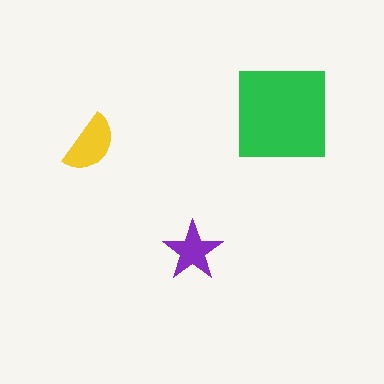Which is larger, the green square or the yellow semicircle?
The green square.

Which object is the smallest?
The purple star.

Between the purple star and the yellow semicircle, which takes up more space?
The yellow semicircle.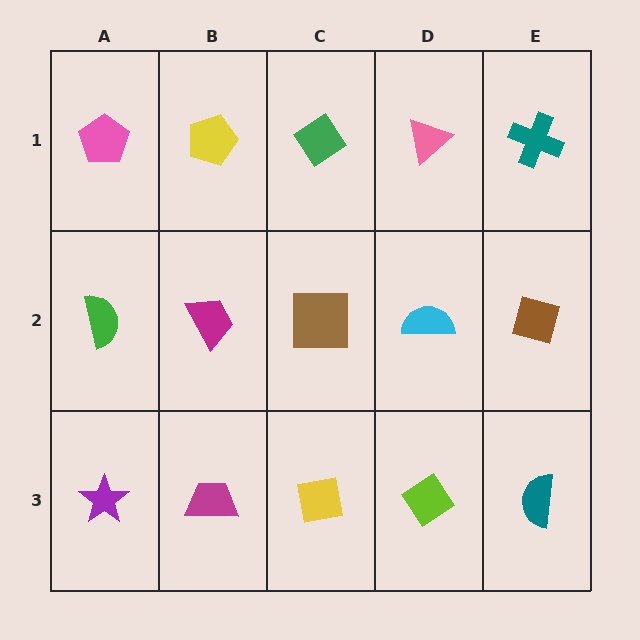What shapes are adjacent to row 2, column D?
A pink triangle (row 1, column D), a lime diamond (row 3, column D), a brown square (row 2, column C), a brown square (row 2, column E).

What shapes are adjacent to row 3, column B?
A magenta trapezoid (row 2, column B), a purple star (row 3, column A), a yellow square (row 3, column C).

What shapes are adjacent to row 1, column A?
A green semicircle (row 2, column A), a yellow pentagon (row 1, column B).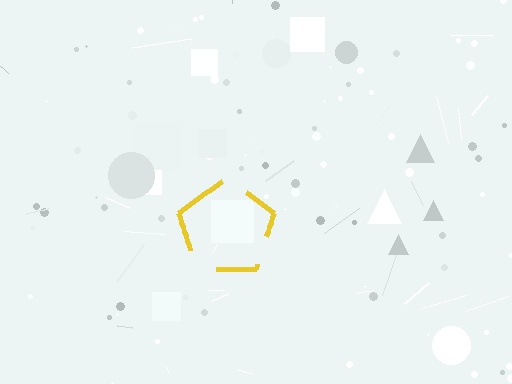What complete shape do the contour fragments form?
The contour fragments form a pentagon.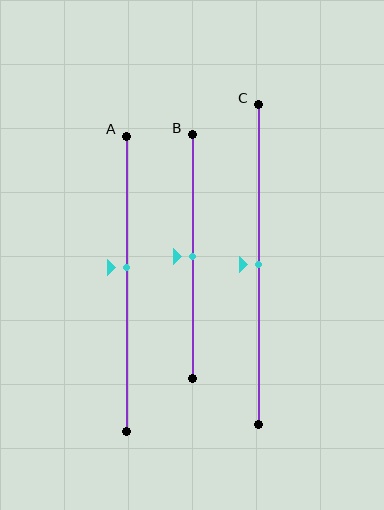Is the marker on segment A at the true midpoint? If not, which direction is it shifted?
No, the marker on segment A is shifted upward by about 6% of the segment length.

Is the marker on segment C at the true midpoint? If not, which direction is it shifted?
Yes, the marker on segment C is at the true midpoint.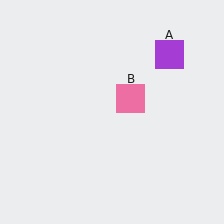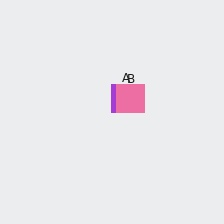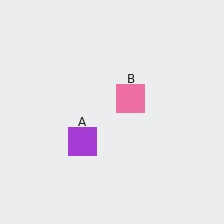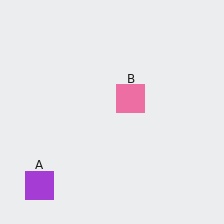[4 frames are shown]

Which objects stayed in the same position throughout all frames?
Pink square (object B) remained stationary.